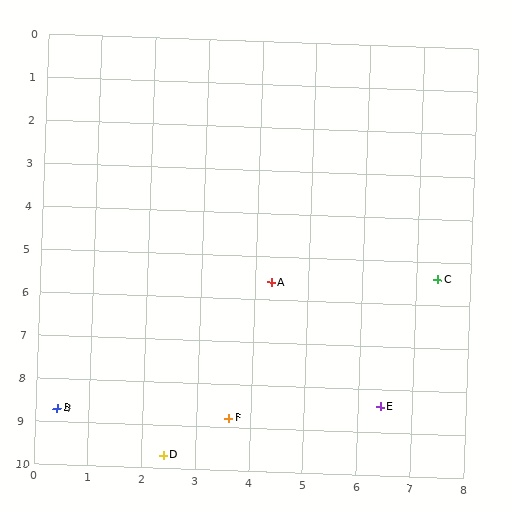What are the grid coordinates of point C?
Point C is at approximately (7.4, 5.4).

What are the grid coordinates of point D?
Point D is at approximately (2.4, 9.7).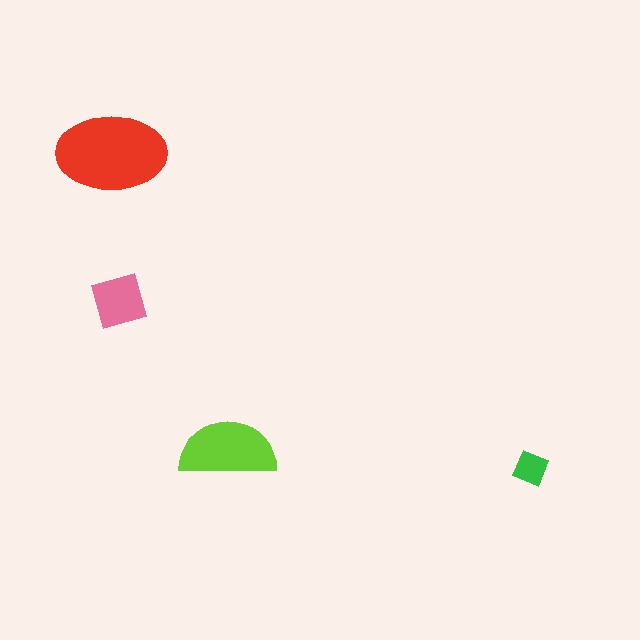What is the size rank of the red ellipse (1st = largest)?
1st.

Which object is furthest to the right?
The green square is rightmost.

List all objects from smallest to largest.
The green square, the pink diamond, the lime semicircle, the red ellipse.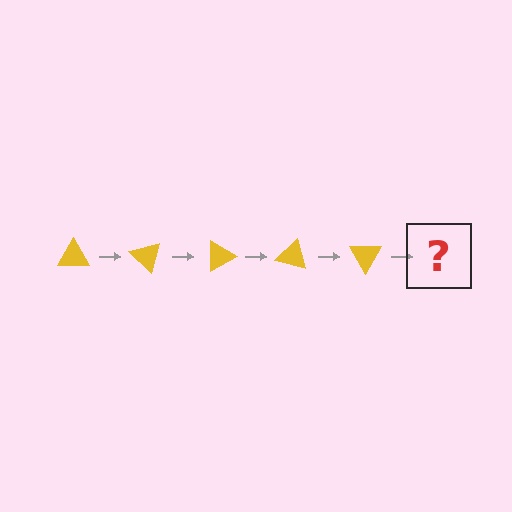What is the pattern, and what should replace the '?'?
The pattern is that the triangle rotates 45 degrees each step. The '?' should be a yellow triangle rotated 225 degrees.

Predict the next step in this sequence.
The next step is a yellow triangle rotated 225 degrees.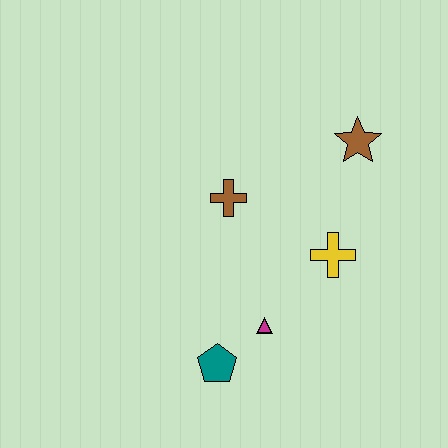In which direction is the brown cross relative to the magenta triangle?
The brown cross is above the magenta triangle.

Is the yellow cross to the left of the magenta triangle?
No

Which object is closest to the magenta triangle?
The teal pentagon is closest to the magenta triangle.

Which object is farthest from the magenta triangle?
The brown star is farthest from the magenta triangle.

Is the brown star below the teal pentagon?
No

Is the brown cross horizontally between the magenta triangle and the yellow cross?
No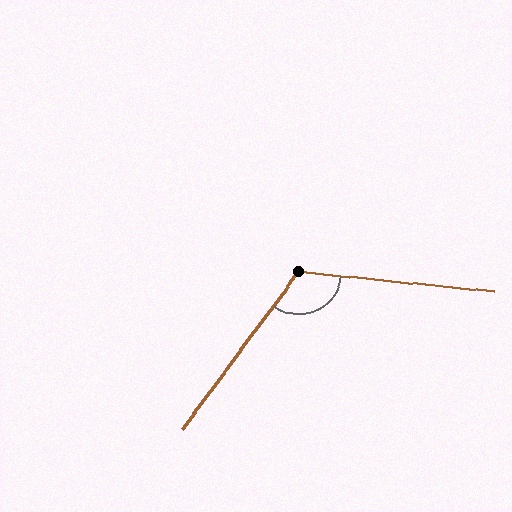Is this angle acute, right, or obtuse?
It is obtuse.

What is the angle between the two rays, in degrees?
Approximately 120 degrees.